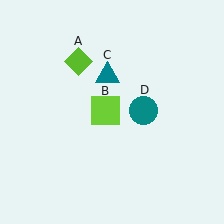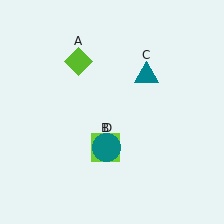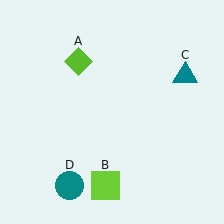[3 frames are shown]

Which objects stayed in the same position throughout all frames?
Lime diamond (object A) remained stationary.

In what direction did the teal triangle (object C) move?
The teal triangle (object C) moved right.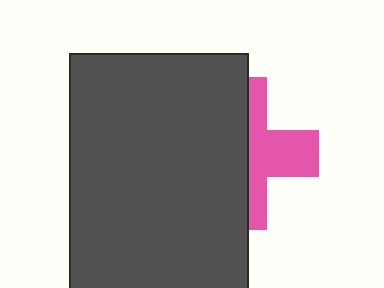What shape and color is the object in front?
The object in front is a dark gray rectangle.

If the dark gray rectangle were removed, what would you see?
You would see the complete pink cross.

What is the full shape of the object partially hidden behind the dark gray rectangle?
The partially hidden object is a pink cross.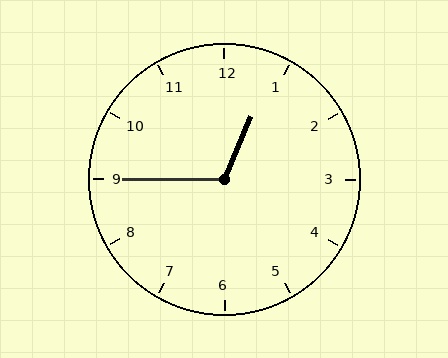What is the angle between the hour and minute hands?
Approximately 112 degrees.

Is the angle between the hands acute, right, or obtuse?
It is obtuse.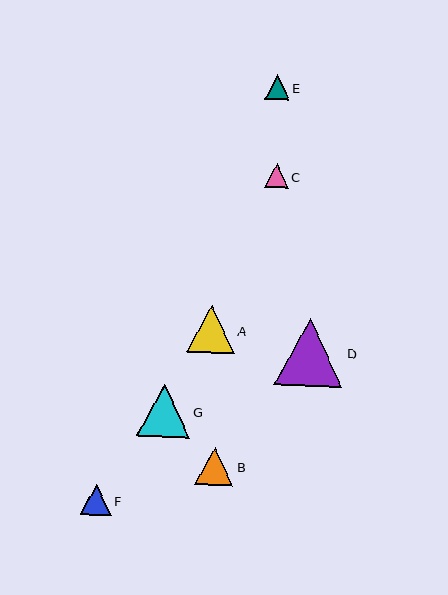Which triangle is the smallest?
Triangle C is the smallest with a size of approximately 24 pixels.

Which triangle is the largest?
Triangle D is the largest with a size of approximately 68 pixels.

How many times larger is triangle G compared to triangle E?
Triangle G is approximately 2.2 times the size of triangle E.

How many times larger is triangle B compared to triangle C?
Triangle B is approximately 1.6 times the size of triangle C.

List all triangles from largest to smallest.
From largest to smallest: D, G, A, B, F, E, C.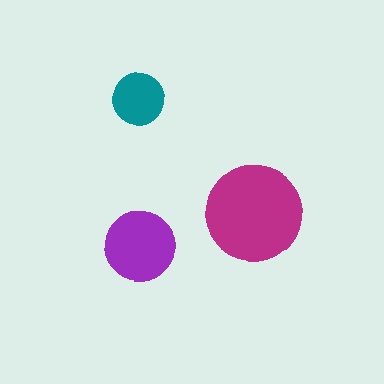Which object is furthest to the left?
The teal circle is leftmost.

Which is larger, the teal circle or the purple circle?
The purple one.